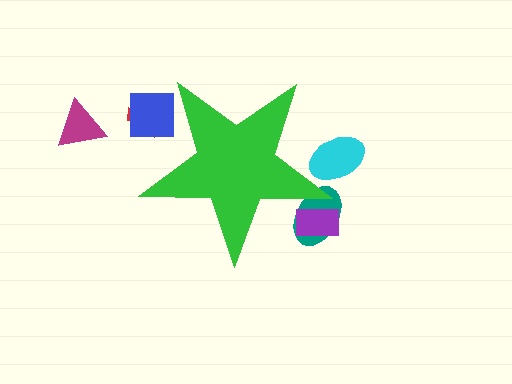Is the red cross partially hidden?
Yes, the red cross is partially hidden behind the green star.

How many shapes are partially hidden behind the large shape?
5 shapes are partially hidden.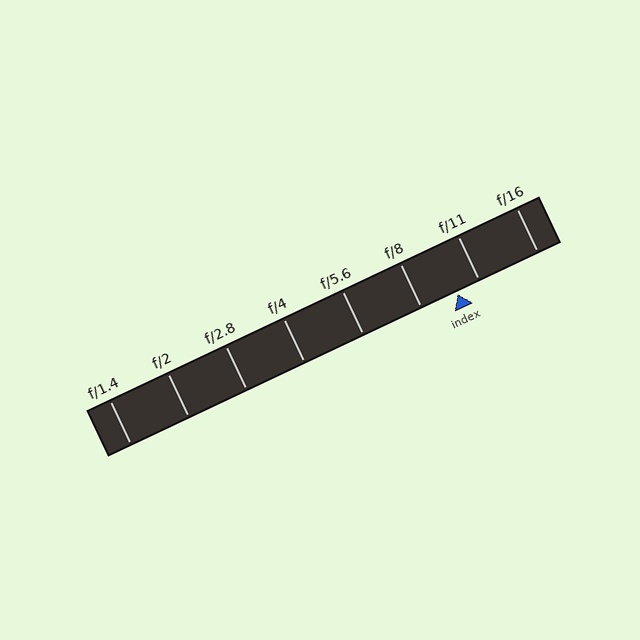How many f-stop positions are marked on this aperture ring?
There are 8 f-stop positions marked.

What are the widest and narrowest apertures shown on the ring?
The widest aperture shown is f/1.4 and the narrowest is f/16.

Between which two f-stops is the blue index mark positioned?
The index mark is between f/8 and f/11.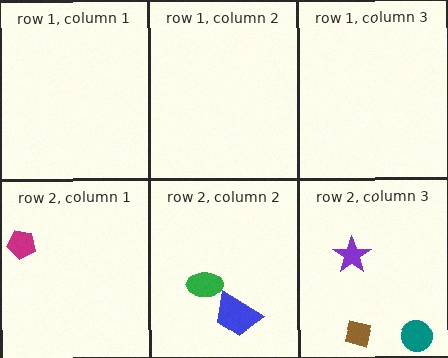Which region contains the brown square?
The row 2, column 3 region.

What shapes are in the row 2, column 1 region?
The magenta pentagon.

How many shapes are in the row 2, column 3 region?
3.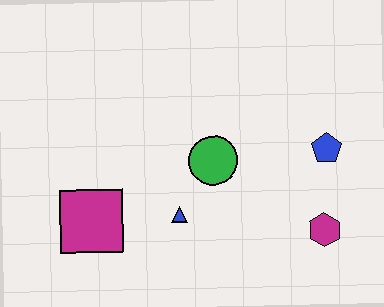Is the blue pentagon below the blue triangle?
No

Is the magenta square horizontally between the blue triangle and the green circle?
No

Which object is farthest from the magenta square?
The blue pentagon is farthest from the magenta square.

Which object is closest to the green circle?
The blue triangle is closest to the green circle.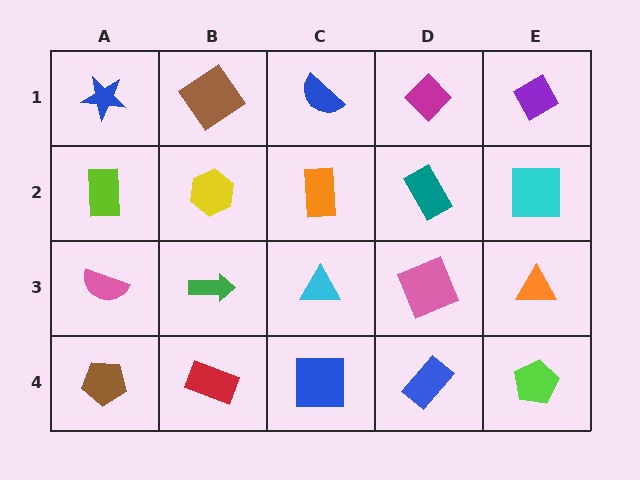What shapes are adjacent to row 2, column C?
A blue semicircle (row 1, column C), a cyan triangle (row 3, column C), a yellow hexagon (row 2, column B), a teal rectangle (row 2, column D).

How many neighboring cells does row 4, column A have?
2.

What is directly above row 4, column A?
A pink semicircle.